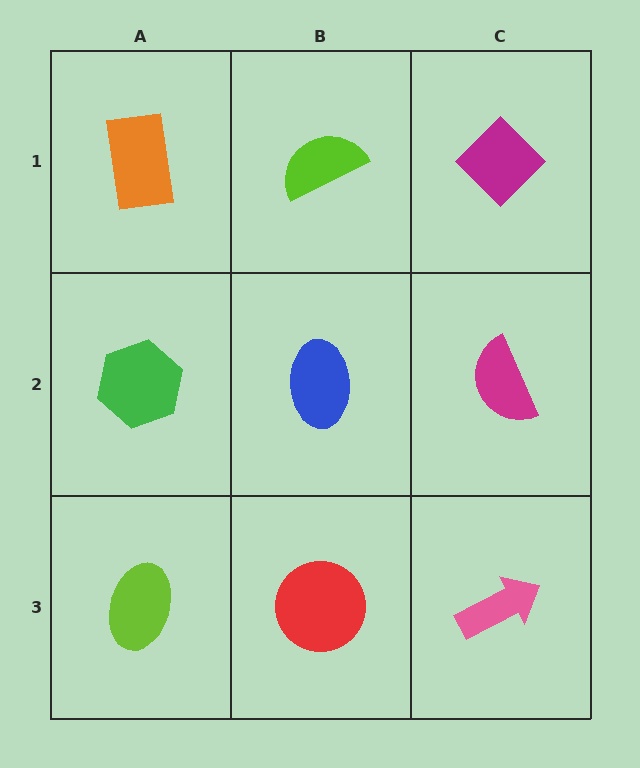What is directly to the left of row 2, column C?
A blue ellipse.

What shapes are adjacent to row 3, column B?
A blue ellipse (row 2, column B), a lime ellipse (row 3, column A), a pink arrow (row 3, column C).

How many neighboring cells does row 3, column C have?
2.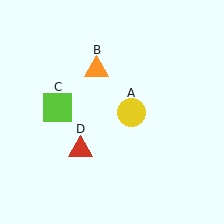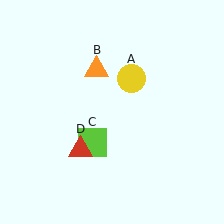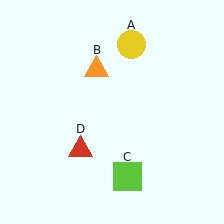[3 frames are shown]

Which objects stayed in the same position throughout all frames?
Orange triangle (object B) and red triangle (object D) remained stationary.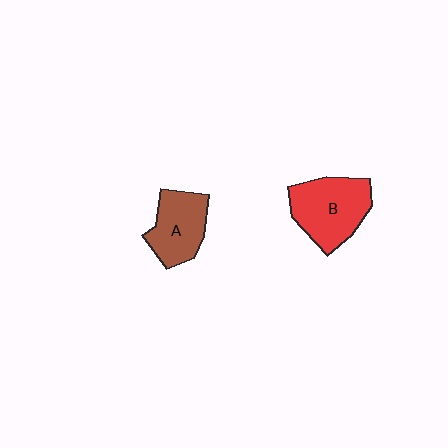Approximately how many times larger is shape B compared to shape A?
Approximately 1.3 times.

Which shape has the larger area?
Shape B (red).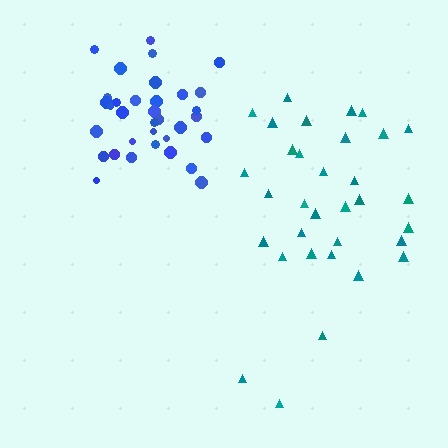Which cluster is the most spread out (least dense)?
Teal.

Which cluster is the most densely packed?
Blue.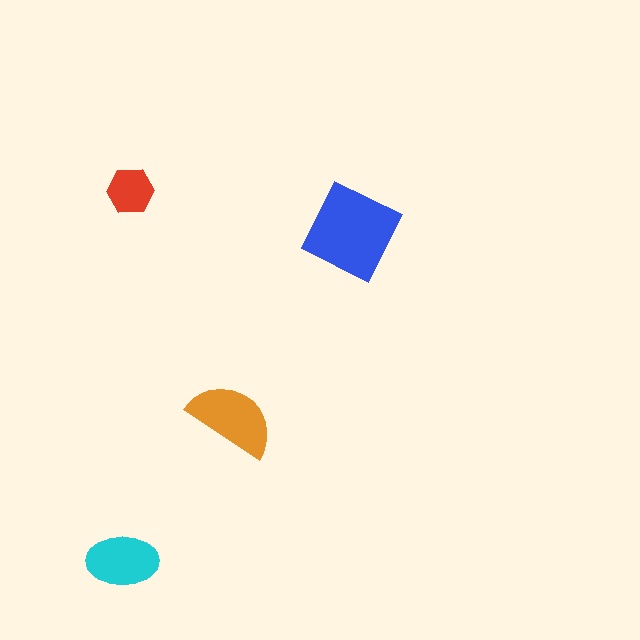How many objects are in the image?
There are 4 objects in the image.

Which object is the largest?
The blue diamond.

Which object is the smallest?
The red hexagon.